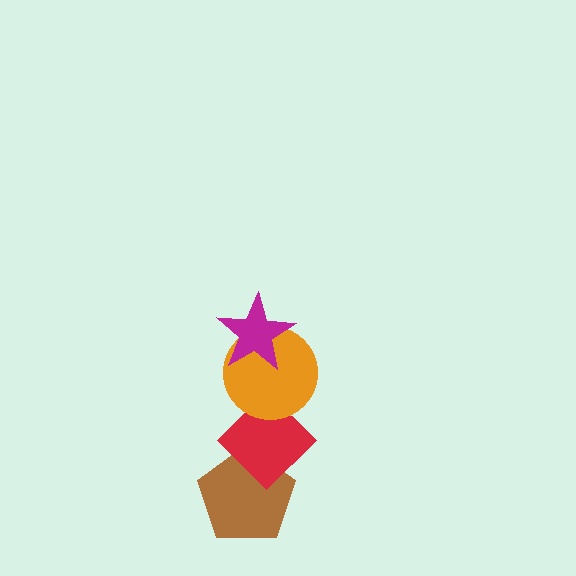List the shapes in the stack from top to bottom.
From top to bottom: the magenta star, the orange circle, the red diamond, the brown pentagon.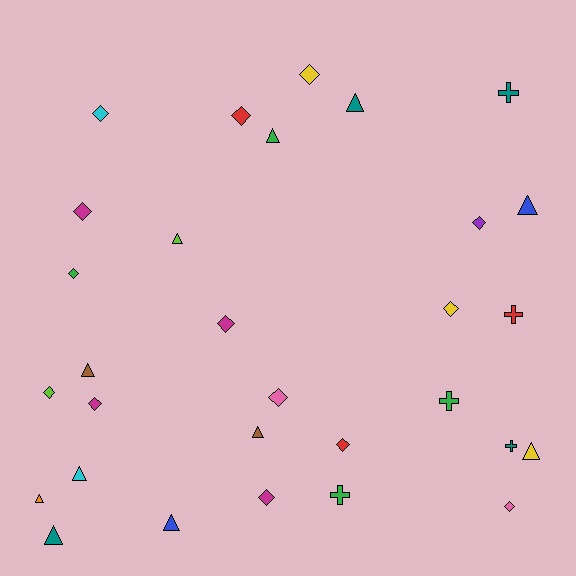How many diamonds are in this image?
There are 14 diamonds.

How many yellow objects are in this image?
There are 3 yellow objects.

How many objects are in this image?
There are 30 objects.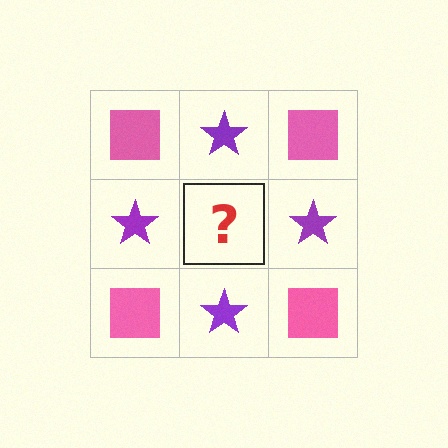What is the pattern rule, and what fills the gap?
The rule is that it alternates pink square and purple star in a checkerboard pattern. The gap should be filled with a pink square.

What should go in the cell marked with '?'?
The missing cell should contain a pink square.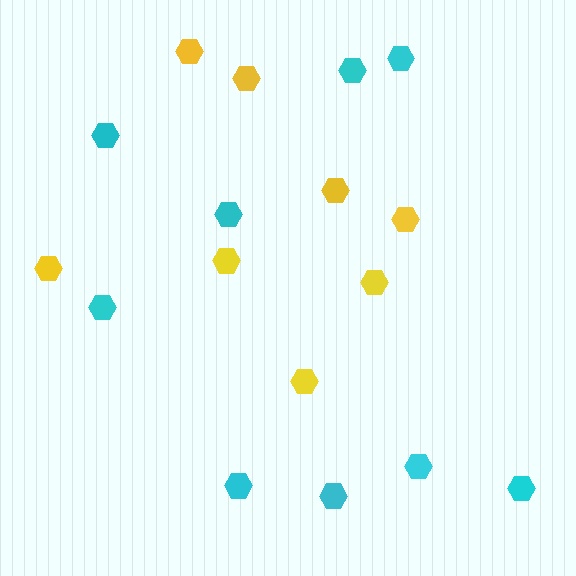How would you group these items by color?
There are 2 groups: one group of cyan hexagons (9) and one group of yellow hexagons (8).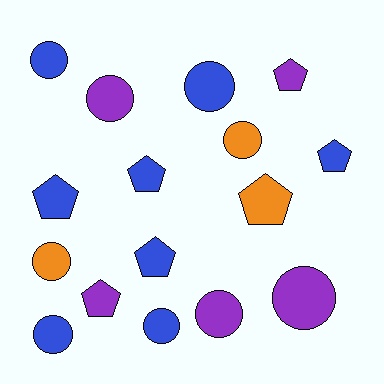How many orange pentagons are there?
There is 1 orange pentagon.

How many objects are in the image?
There are 16 objects.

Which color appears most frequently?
Blue, with 8 objects.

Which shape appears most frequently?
Circle, with 9 objects.